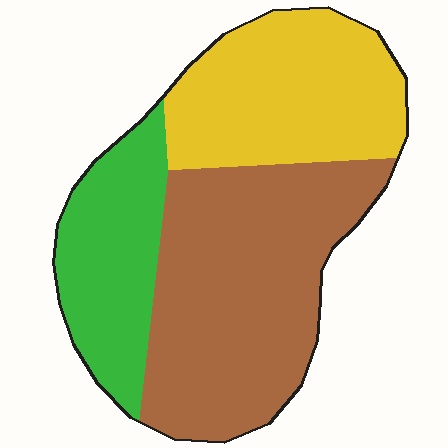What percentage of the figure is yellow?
Yellow covers about 30% of the figure.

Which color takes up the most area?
Brown, at roughly 45%.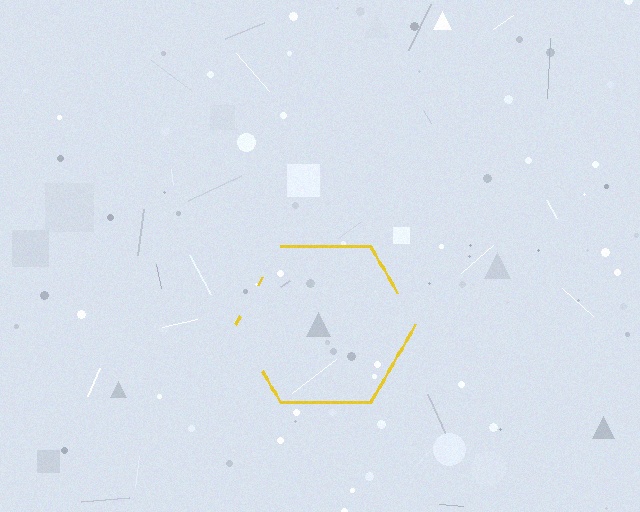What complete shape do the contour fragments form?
The contour fragments form a hexagon.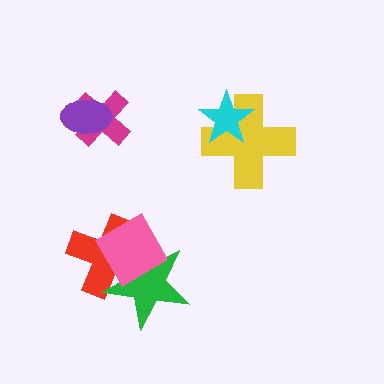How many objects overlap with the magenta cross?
1 object overlaps with the magenta cross.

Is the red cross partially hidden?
Yes, it is partially covered by another shape.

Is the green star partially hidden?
Yes, it is partially covered by another shape.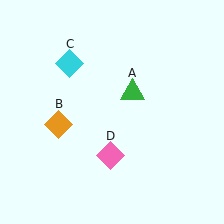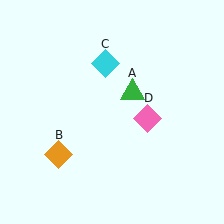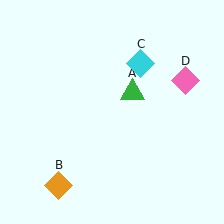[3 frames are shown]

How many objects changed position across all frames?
3 objects changed position: orange diamond (object B), cyan diamond (object C), pink diamond (object D).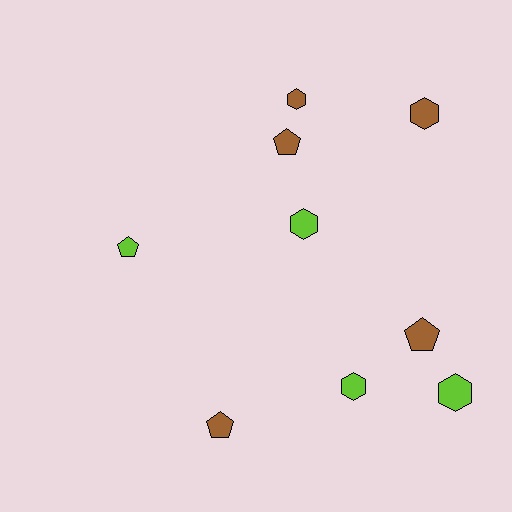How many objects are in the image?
There are 9 objects.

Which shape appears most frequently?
Hexagon, with 5 objects.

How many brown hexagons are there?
There are 2 brown hexagons.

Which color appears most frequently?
Brown, with 5 objects.